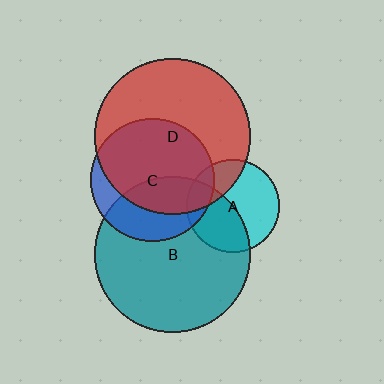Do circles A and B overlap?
Yes.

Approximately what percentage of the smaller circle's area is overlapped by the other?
Approximately 45%.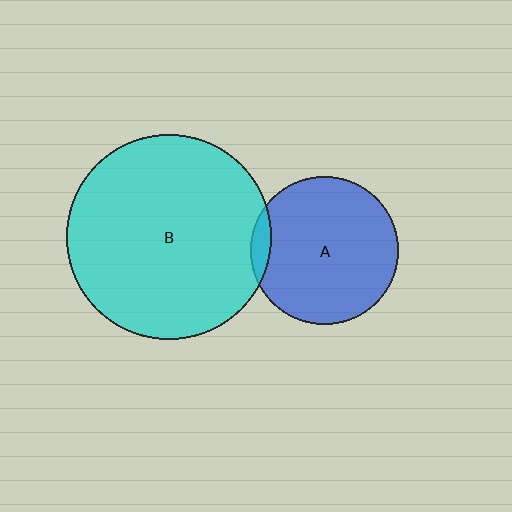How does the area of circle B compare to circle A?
Approximately 1.9 times.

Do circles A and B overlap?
Yes.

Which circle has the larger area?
Circle B (cyan).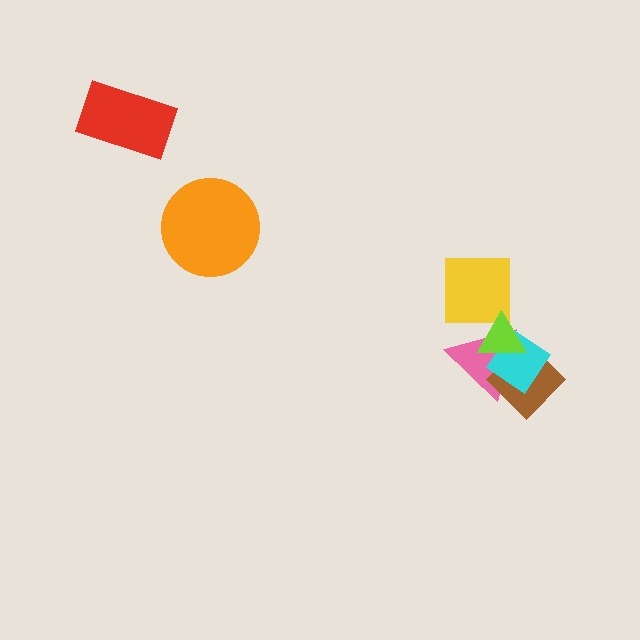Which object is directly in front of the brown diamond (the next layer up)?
The cyan diamond is directly in front of the brown diamond.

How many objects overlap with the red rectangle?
0 objects overlap with the red rectangle.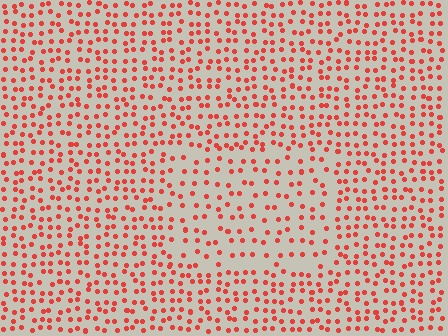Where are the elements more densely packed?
The elements are more densely packed outside the rectangle boundary.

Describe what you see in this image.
The image contains small red elements arranged at two different densities. A rectangle-shaped region is visible where the elements are less densely packed than the surrounding area.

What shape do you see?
I see a rectangle.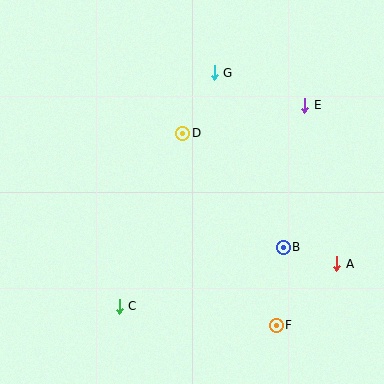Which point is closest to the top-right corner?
Point E is closest to the top-right corner.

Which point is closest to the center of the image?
Point D at (183, 133) is closest to the center.